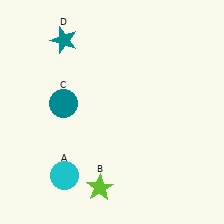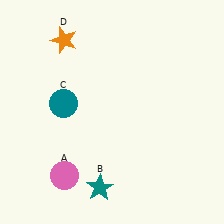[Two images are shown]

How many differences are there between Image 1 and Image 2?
There are 3 differences between the two images.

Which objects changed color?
A changed from cyan to pink. B changed from lime to teal. D changed from teal to orange.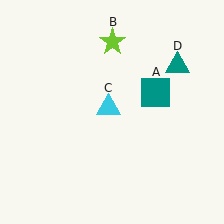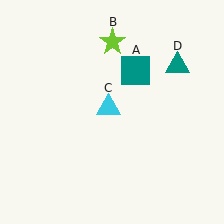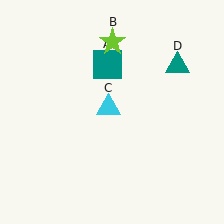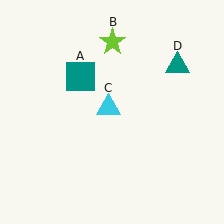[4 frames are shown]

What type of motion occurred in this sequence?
The teal square (object A) rotated counterclockwise around the center of the scene.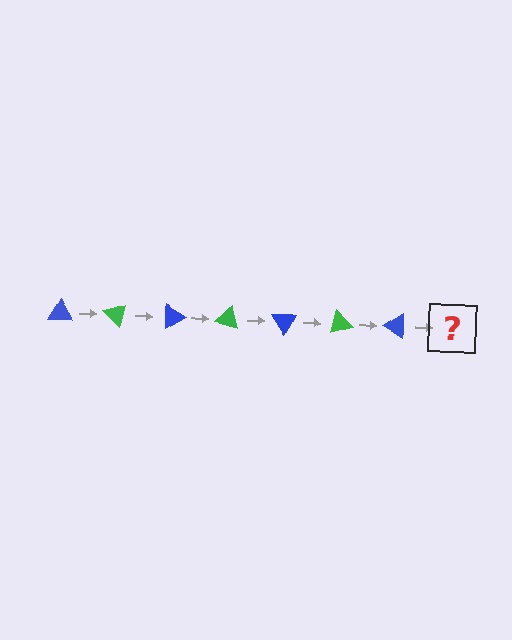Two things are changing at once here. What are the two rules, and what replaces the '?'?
The two rules are that it rotates 45 degrees each step and the color cycles through blue and green. The '?' should be a green triangle, rotated 315 degrees from the start.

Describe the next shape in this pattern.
It should be a green triangle, rotated 315 degrees from the start.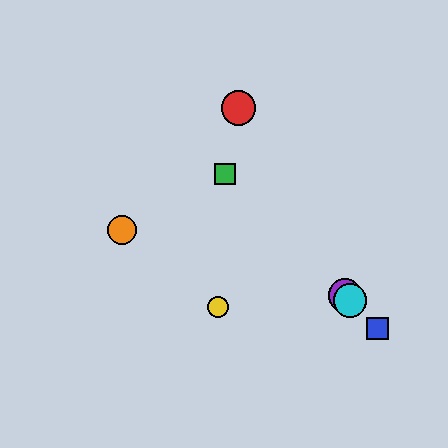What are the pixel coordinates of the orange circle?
The orange circle is at (122, 230).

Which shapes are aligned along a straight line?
The blue square, the green square, the purple circle, the cyan circle are aligned along a straight line.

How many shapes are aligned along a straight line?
4 shapes (the blue square, the green square, the purple circle, the cyan circle) are aligned along a straight line.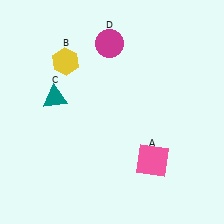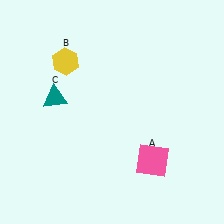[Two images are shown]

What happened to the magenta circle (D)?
The magenta circle (D) was removed in Image 2. It was in the top-left area of Image 1.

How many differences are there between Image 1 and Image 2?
There is 1 difference between the two images.